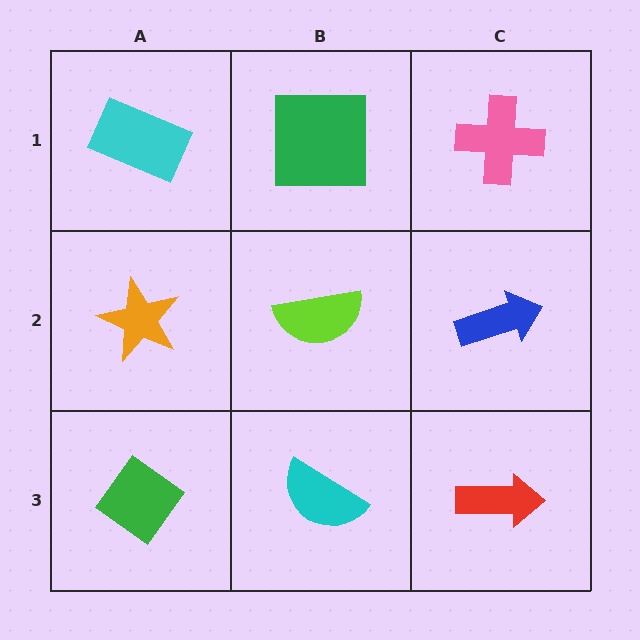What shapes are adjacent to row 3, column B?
A lime semicircle (row 2, column B), a green diamond (row 3, column A), a red arrow (row 3, column C).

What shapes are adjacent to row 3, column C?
A blue arrow (row 2, column C), a cyan semicircle (row 3, column B).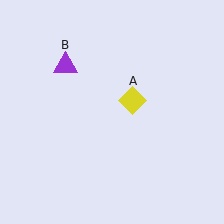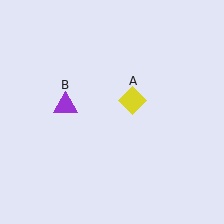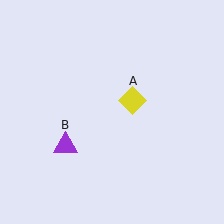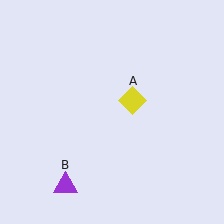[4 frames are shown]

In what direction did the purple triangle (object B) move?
The purple triangle (object B) moved down.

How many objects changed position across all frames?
1 object changed position: purple triangle (object B).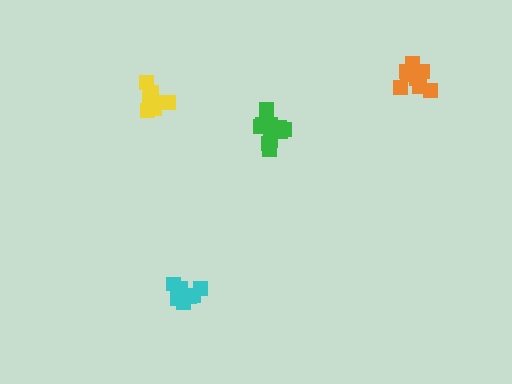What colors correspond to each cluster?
The clusters are colored: green, yellow, cyan, orange.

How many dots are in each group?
Group 1: 11 dots, Group 2: 8 dots, Group 3: 7 dots, Group 4: 8 dots (34 total).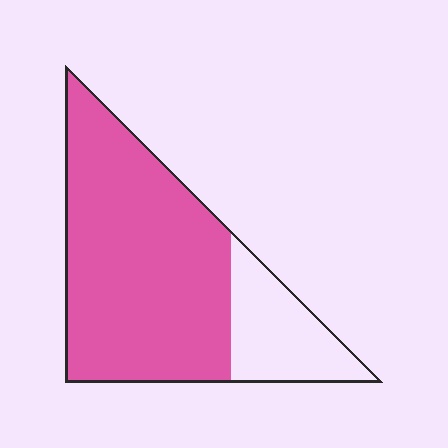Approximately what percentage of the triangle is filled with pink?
Approximately 75%.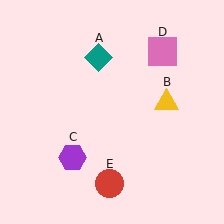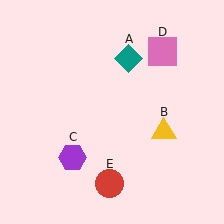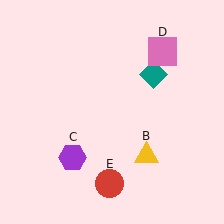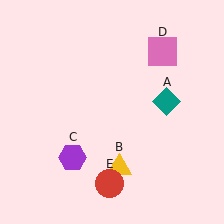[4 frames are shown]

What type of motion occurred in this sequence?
The teal diamond (object A), yellow triangle (object B) rotated clockwise around the center of the scene.